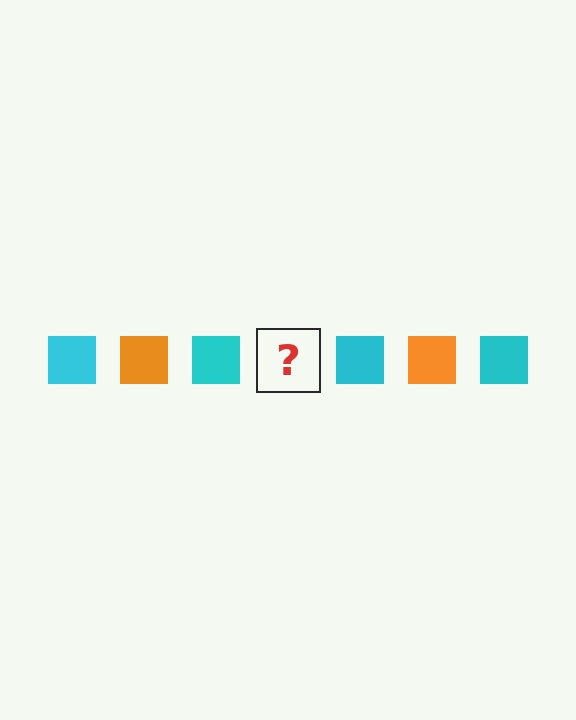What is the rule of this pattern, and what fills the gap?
The rule is that the pattern cycles through cyan, orange squares. The gap should be filled with an orange square.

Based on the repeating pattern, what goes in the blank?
The blank should be an orange square.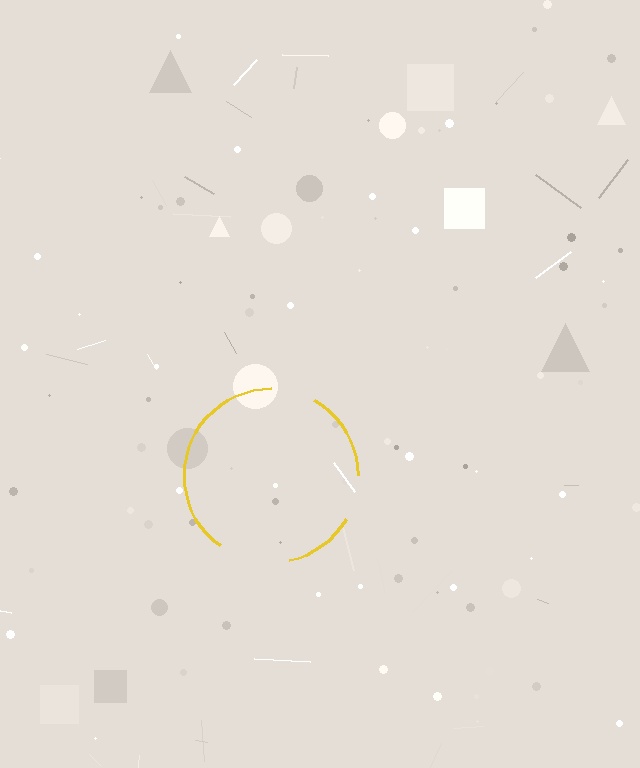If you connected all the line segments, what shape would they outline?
They would outline a circle.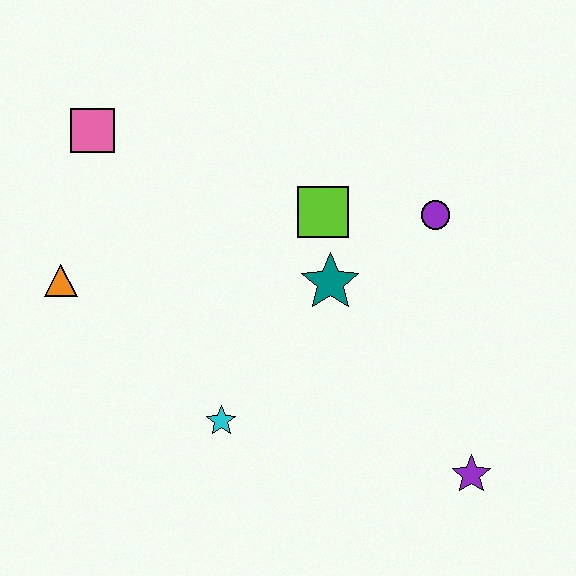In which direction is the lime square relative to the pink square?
The lime square is to the right of the pink square.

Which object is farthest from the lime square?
The purple star is farthest from the lime square.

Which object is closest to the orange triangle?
The pink square is closest to the orange triangle.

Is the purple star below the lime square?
Yes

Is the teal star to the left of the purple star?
Yes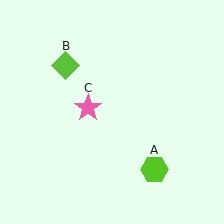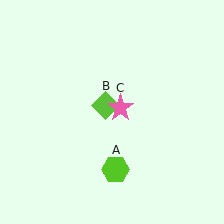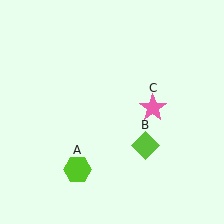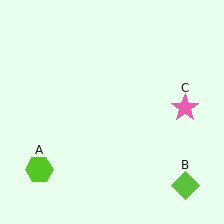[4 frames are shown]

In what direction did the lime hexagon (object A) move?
The lime hexagon (object A) moved left.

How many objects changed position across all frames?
3 objects changed position: lime hexagon (object A), lime diamond (object B), pink star (object C).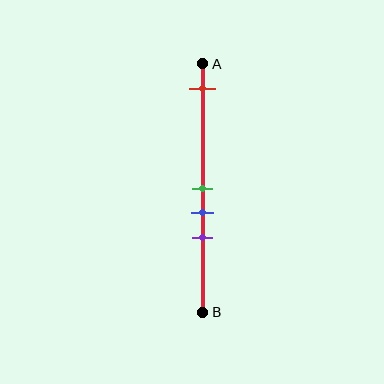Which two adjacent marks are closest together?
The green and blue marks are the closest adjacent pair.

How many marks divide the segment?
There are 4 marks dividing the segment.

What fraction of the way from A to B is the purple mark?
The purple mark is approximately 70% (0.7) of the way from A to B.